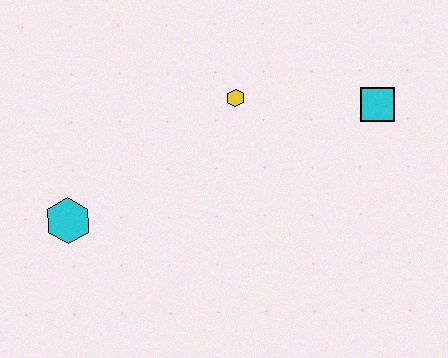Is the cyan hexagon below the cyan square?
Yes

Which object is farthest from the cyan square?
The cyan hexagon is farthest from the cyan square.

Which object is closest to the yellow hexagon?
The cyan square is closest to the yellow hexagon.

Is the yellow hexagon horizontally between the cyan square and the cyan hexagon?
Yes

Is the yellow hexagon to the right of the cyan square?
No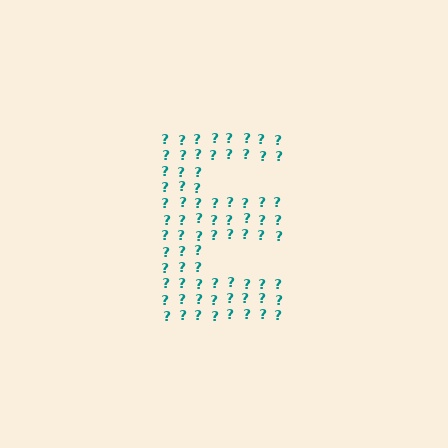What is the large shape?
The large shape is the letter E.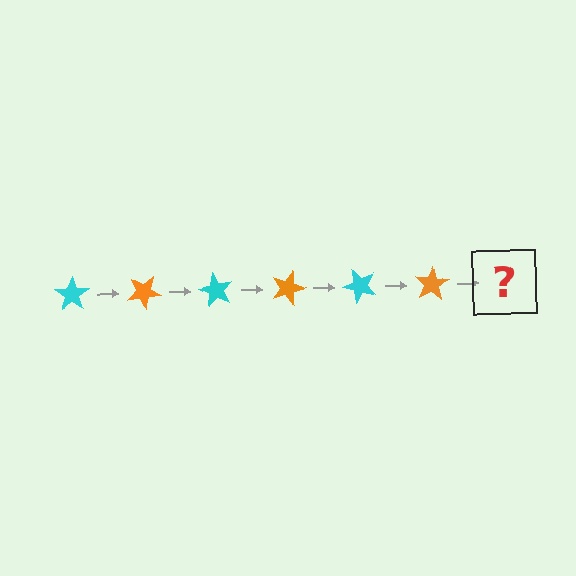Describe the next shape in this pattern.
It should be a cyan star, rotated 180 degrees from the start.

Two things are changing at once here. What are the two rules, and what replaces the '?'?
The two rules are that it rotates 30 degrees each step and the color cycles through cyan and orange. The '?' should be a cyan star, rotated 180 degrees from the start.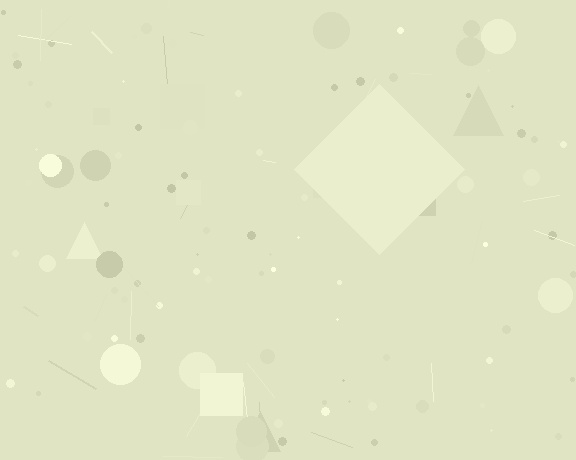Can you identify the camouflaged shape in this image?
The camouflaged shape is a diamond.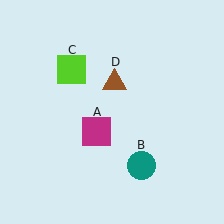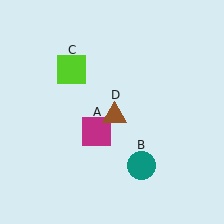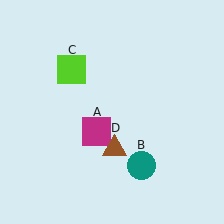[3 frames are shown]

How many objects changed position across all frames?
1 object changed position: brown triangle (object D).